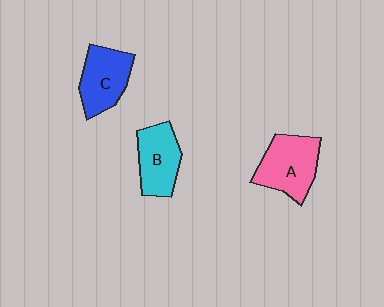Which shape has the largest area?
Shape A (pink).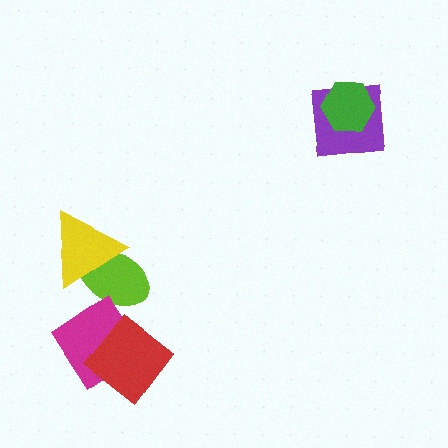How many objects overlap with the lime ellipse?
1 object overlaps with the lime ellipse.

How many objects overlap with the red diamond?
1 object overlaps with the red diamond.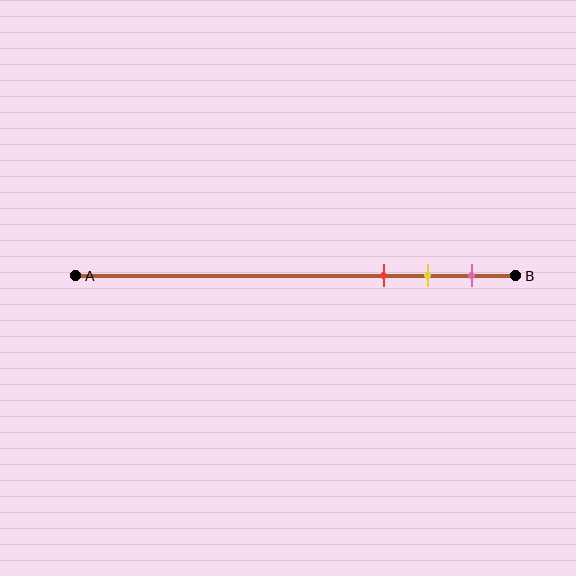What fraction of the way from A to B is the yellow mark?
The yellow mark is approximately 80% (0.8) of the way from A to B.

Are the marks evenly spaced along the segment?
Yes, the marks are approximately evenly spaced.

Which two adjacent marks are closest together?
The yellow and pink marks are the closest adjacent pair.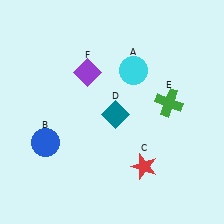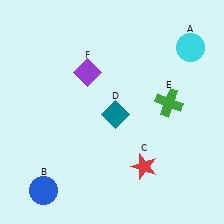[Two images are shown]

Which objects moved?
The objects that moved are: the cyan circle (A), the blue circle (B).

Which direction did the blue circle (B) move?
The blue circle (B) moved down.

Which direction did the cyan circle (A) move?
The cyan circle (A) moved right.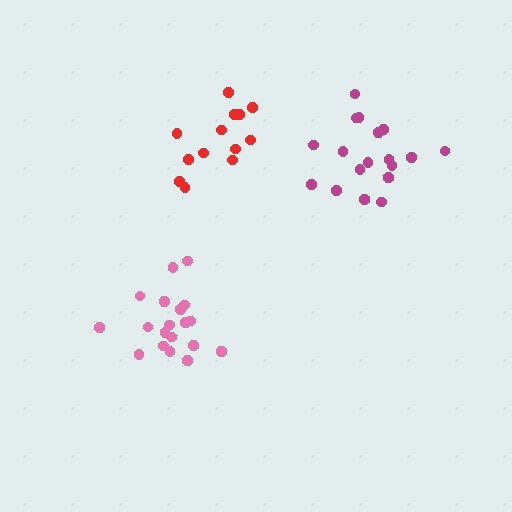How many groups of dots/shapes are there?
There are 3 groups.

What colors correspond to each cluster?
The clusters are colored: magenta, pink, red.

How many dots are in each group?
Group 1: 18 dots, Group 2: 19 dots, Group 3: 13 dots (50 total).